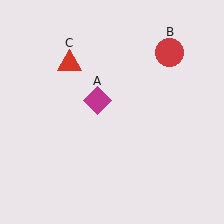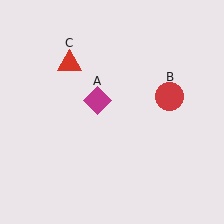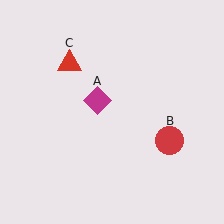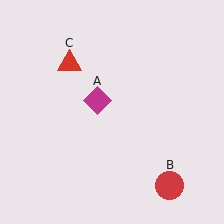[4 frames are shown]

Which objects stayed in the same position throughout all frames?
Magenta diamond (object A) and red triangle (object C) remained stationary.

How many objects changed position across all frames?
1 object changed position: red circle (object B).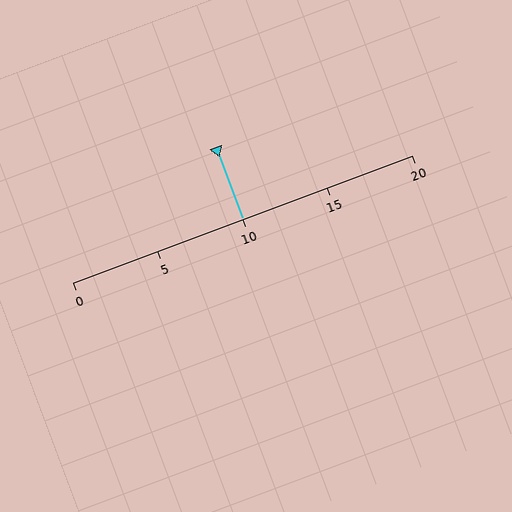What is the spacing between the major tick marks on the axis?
The major ticks are spaced 5 apart.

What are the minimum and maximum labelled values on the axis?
The axis runs from 0 to 20.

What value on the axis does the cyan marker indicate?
The marker indicates approximately 10.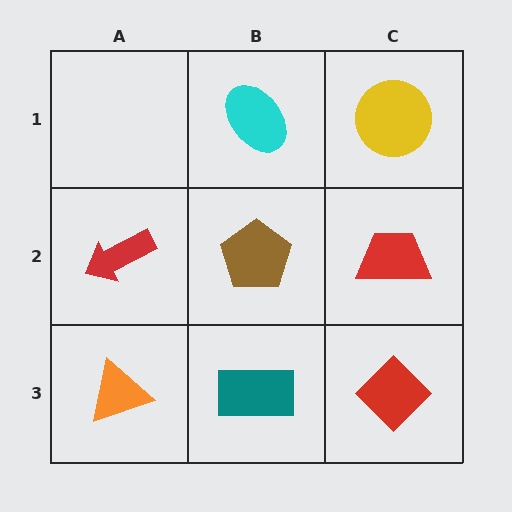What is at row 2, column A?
A red arrow.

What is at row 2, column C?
A red trapezoid.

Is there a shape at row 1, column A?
No, that cell is empty.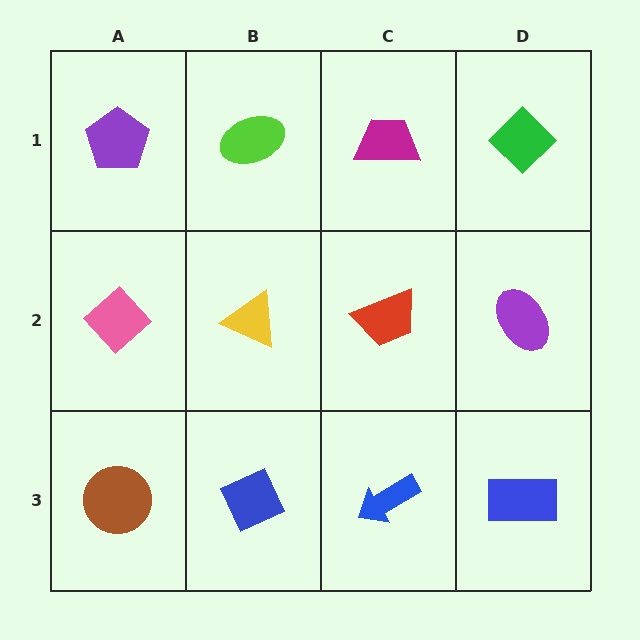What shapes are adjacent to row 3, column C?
A red trapezoid (row 2, column C), a blue diamond (row 3, column B), a blue rectangle (row 3, column D).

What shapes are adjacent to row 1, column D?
A purple ellipse (row 2, column D), a magenta trapezoid (row 1, column C).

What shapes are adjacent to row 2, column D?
A green diamond (row 1, column D), a blue rectangle (row 3, column D), a red trapezoid (row 2, column C).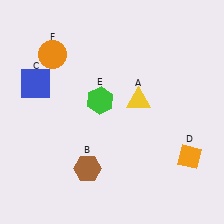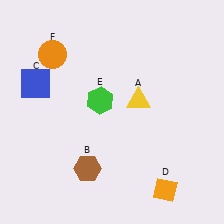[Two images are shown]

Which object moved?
The orange diamond (D) moved down.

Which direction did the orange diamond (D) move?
The orange diamond (D) moved down.